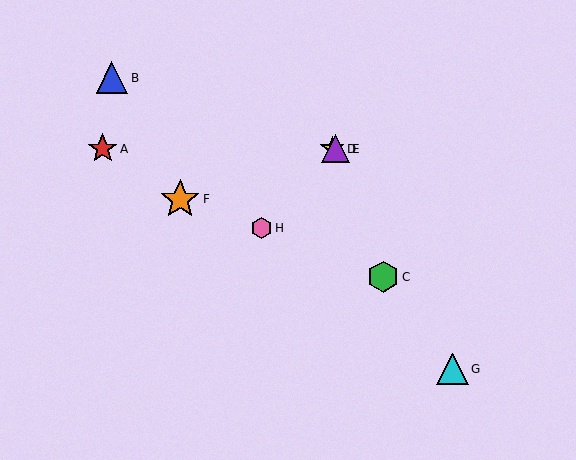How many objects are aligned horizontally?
3 objects (A, D, E) are aligned horizontally.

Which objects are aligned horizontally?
Objects A, D, E are aligned horizontally.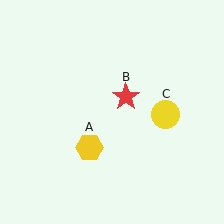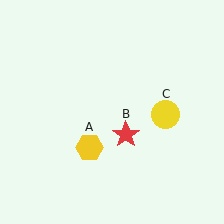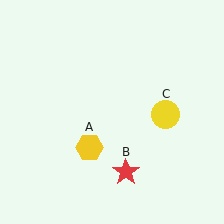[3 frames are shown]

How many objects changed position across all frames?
1 object changed position: red star (object B).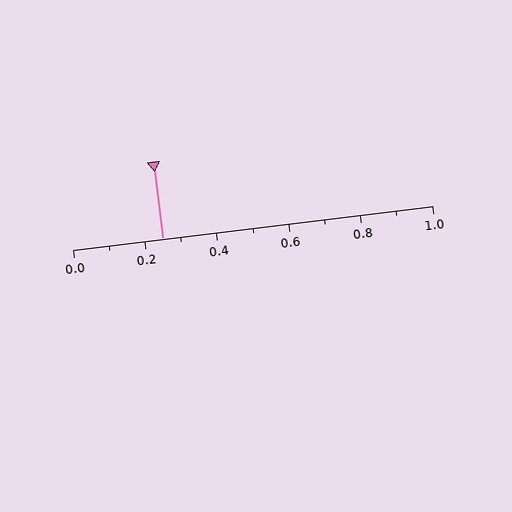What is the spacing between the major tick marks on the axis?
The major ticks are spaced 0.2 apart.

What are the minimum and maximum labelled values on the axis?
The axis runs from 0.0 to 1.0.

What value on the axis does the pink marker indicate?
The marker indicates approximately 0.25.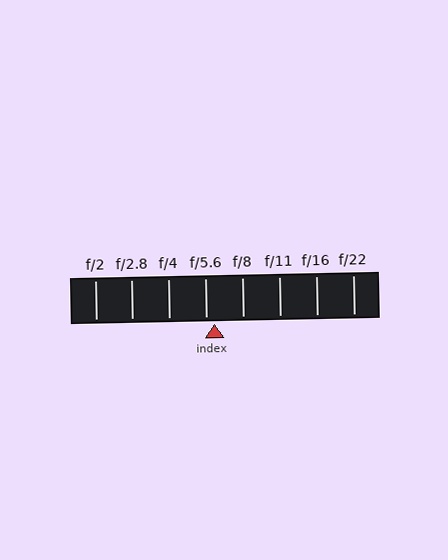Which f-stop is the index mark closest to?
The index mark is closest to f/5.6.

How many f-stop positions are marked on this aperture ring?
There are 8 f-stop positions marked.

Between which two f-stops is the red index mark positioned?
The index mark is between f/5.6 and f/8.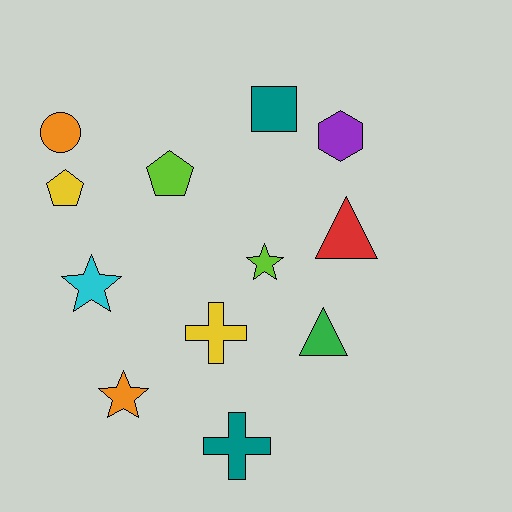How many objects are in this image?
There are 12 objects.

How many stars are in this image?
There are 3 stars.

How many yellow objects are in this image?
There are 2 yellow objects.